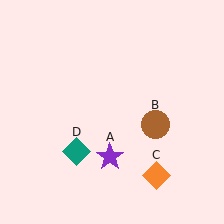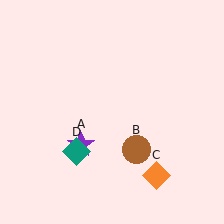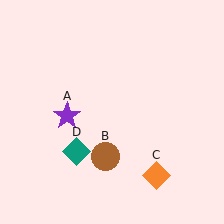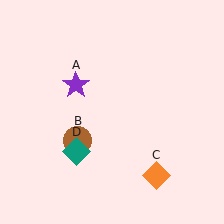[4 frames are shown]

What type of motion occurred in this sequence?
The purple star (object A), brown circle (object B) rotated clockwise around the center of the scene.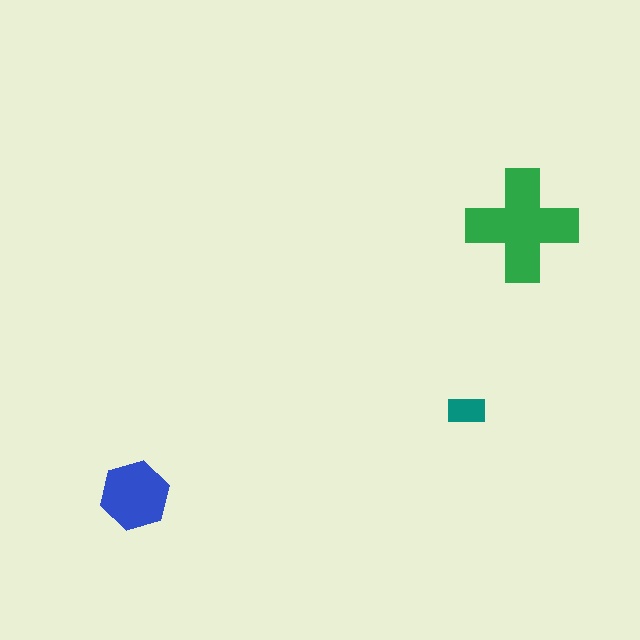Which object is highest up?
The green cross is topmost.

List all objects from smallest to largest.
The teal rectangle, the blue hexagon, the green cross.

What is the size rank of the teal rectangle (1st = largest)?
3rd.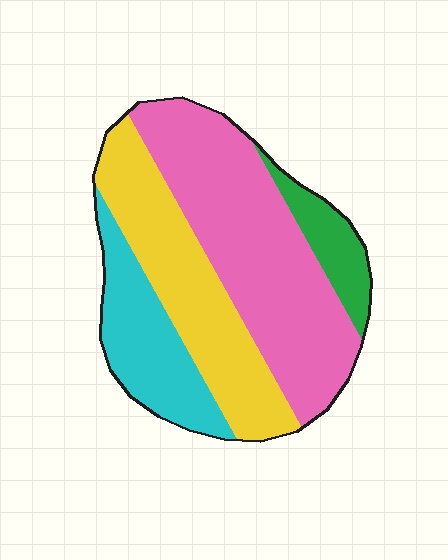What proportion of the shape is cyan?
Cyan takes up between a sixth and a third of the shape.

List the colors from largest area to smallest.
From largest to smallest: pink, yellow, cyan, green.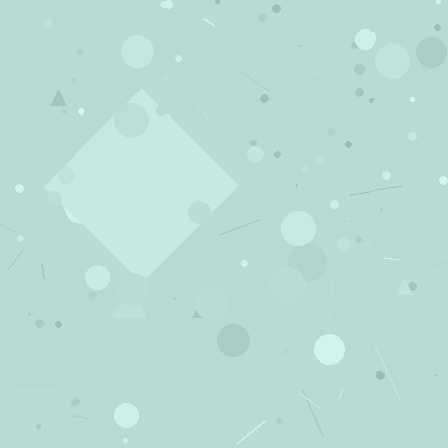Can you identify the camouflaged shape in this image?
The camouflaged shape is a diamond.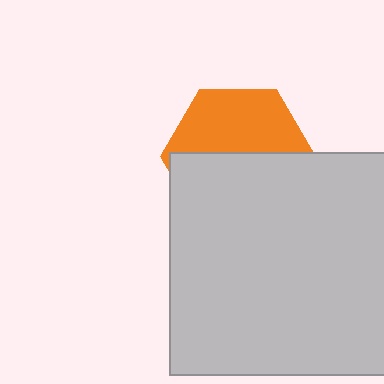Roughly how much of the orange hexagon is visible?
About half of it is visible (roughly 46%).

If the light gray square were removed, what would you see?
You would see the complete orange hexagon.